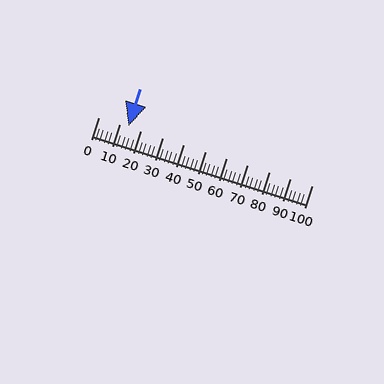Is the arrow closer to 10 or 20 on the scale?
The arrow is closer to 10.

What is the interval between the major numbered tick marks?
The major tick marks are spaced 10 units apart.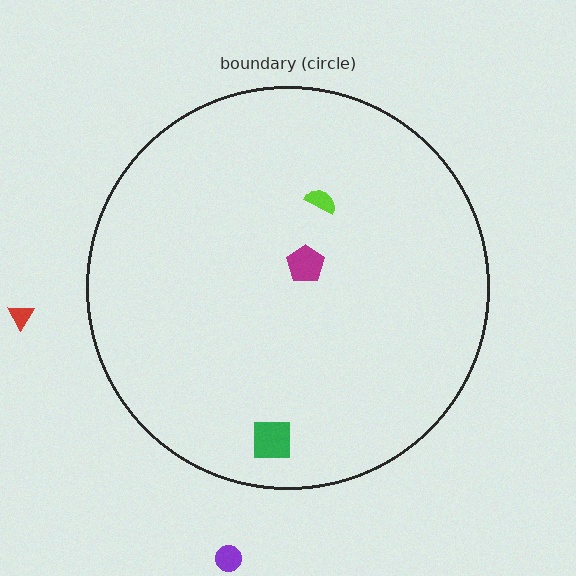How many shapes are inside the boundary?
3 inside, 2 outside.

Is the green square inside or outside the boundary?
Inside.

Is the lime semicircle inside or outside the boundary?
Inside.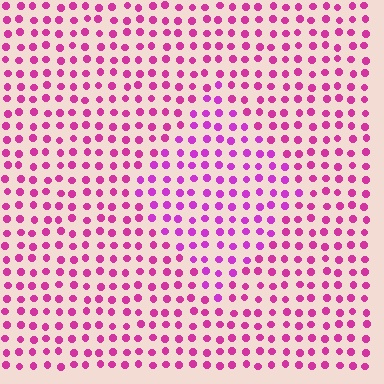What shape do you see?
I see a diamond.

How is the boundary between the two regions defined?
The boundary is defined purely by a slight shift in hue (about 21 degrees). Spacing, size, and orientation are identical on both sides.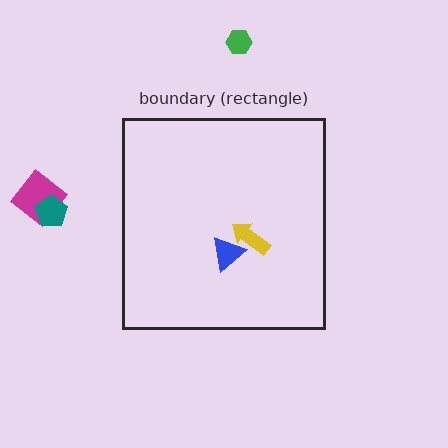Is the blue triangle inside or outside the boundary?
Inside.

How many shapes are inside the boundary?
2 inside, 4 outside.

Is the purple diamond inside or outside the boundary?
Outside.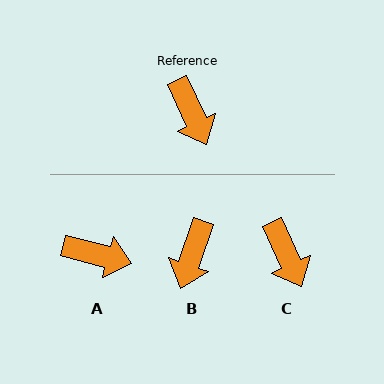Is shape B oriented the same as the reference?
No, it is off by about 44 degrees.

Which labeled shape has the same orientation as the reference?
C.